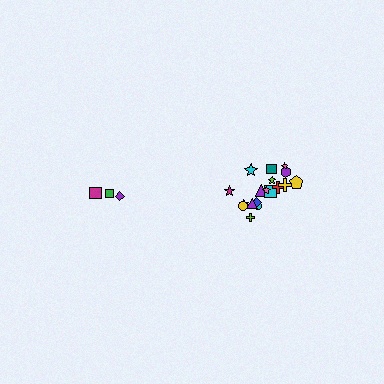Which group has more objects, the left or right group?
The right group.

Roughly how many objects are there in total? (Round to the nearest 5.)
Roughly 20 objects in total.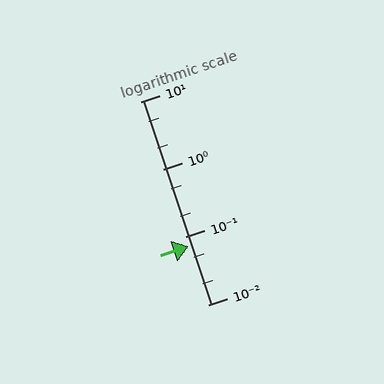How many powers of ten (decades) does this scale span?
The scale spans 3 decades, from 0.01 to 10.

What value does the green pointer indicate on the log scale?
The pointer indicates approximately 0.073.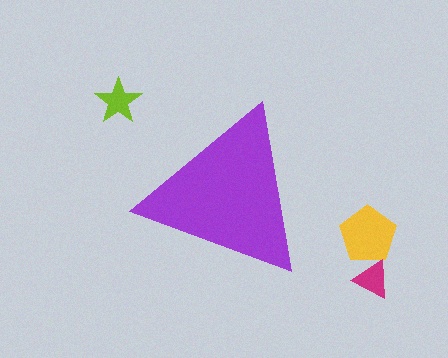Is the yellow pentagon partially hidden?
No, the yellow pentagon is fully visible.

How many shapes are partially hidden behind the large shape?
0 shapes are partially hidden.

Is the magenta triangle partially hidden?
No, the magenta triangle is fully visible.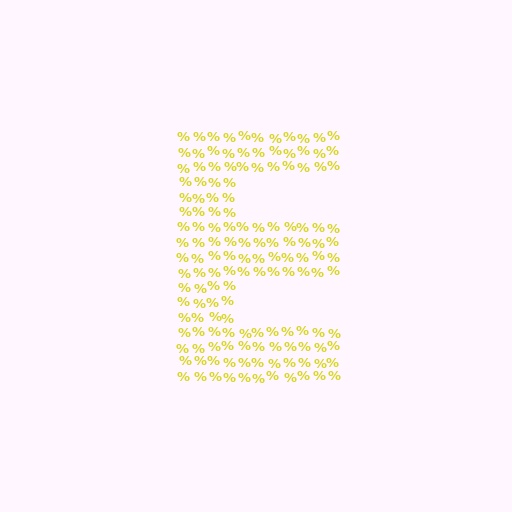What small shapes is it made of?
It is made of small percent signs.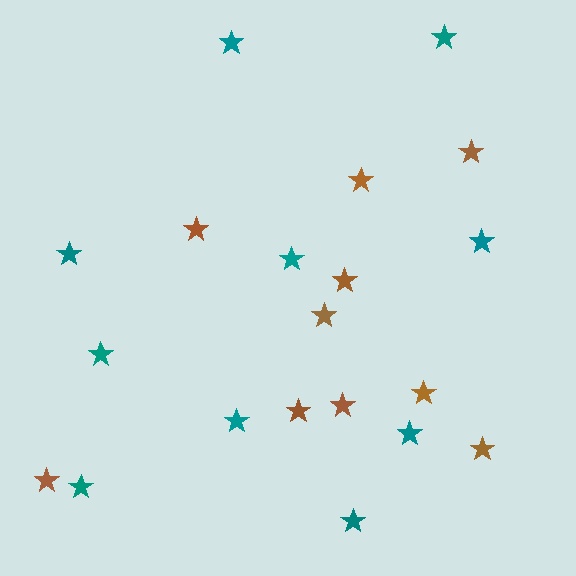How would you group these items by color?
There are 2 groups: one group of brown stars (10) and one group of teal stars (10).